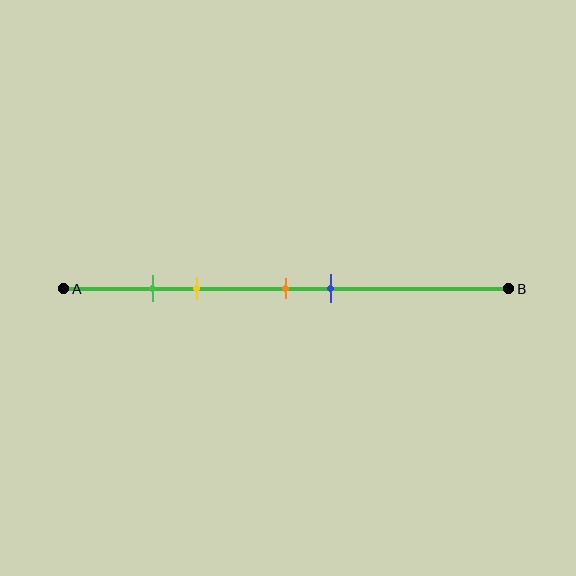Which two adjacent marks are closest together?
The green and yellow marks are the closest adjacent pair.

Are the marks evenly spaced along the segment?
No, the marks are not evenly spaced.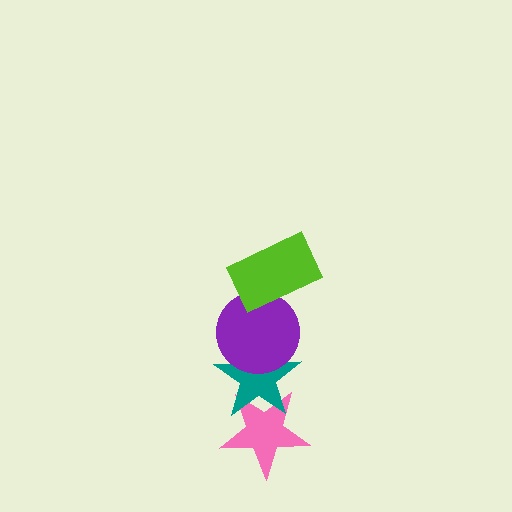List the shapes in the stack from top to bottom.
From top to bottom: the lime rectangle, the purple circle, the teal star, the pink star.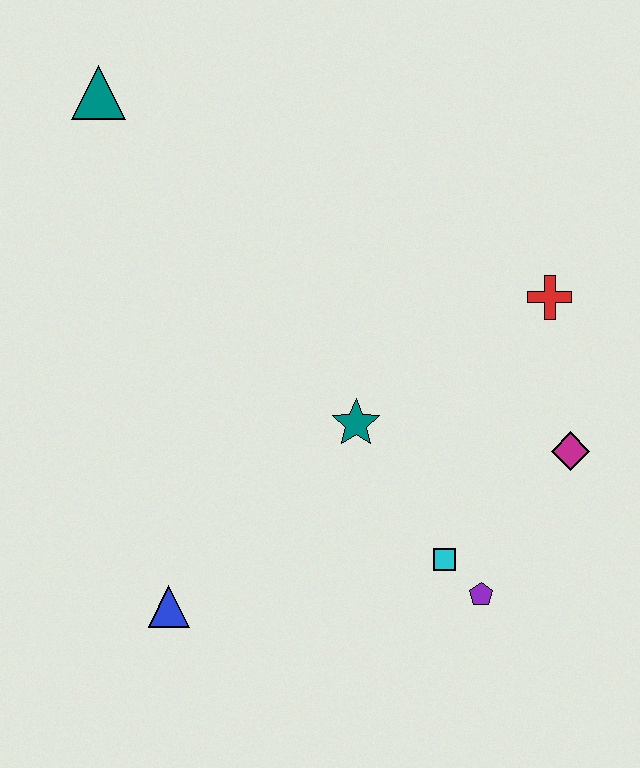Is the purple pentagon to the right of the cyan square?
Yes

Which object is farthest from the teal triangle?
The purple pentagon is farthest from the teal triangle.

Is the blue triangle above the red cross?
No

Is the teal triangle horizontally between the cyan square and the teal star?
No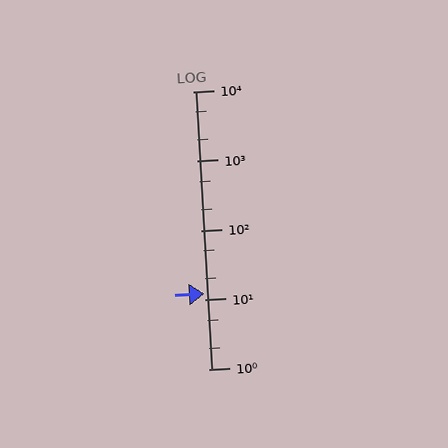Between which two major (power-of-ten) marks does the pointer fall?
The pointer is between 10 and 100.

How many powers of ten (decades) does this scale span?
The scale spans 4 decades, from 1 to 10000.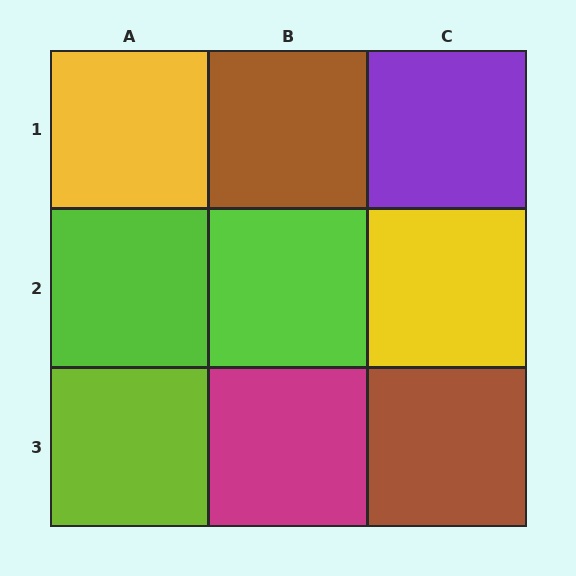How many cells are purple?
1 cell is purple.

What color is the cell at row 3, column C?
Brown.